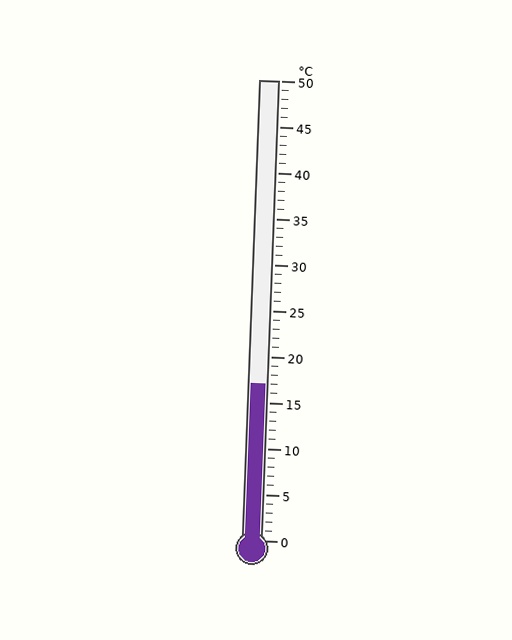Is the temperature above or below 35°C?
The temperature is below 35°C.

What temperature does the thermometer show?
The thermometer shows approximately 17°C.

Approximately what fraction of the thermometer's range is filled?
The thermometer is filled to approximately 35% of its range.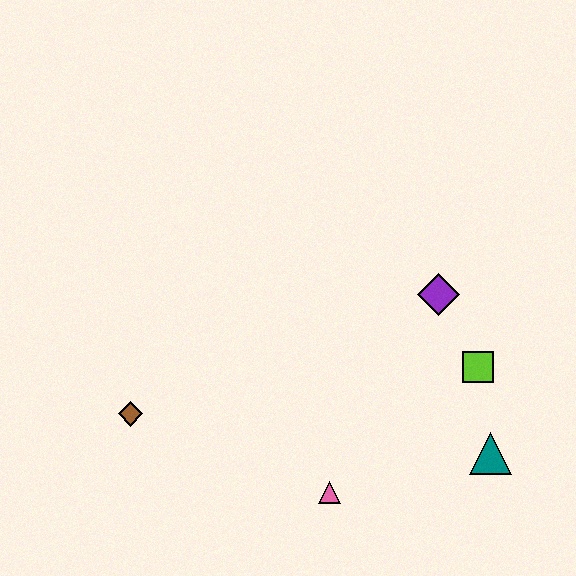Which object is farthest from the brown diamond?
The teal triangle is farthest from the brown diamond.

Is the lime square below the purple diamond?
Yes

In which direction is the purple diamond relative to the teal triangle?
The purple diamond is above the teal triangle.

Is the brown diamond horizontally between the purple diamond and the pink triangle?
No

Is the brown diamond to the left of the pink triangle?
Yes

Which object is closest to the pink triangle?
The teal triangle is closest to the pink triangle.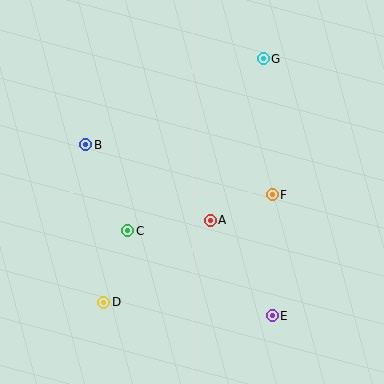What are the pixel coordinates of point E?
Point E is at (272, 316).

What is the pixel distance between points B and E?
The distance between B and E is 253 pixels.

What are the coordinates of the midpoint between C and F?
The midpoint between C and F is at (200, 213).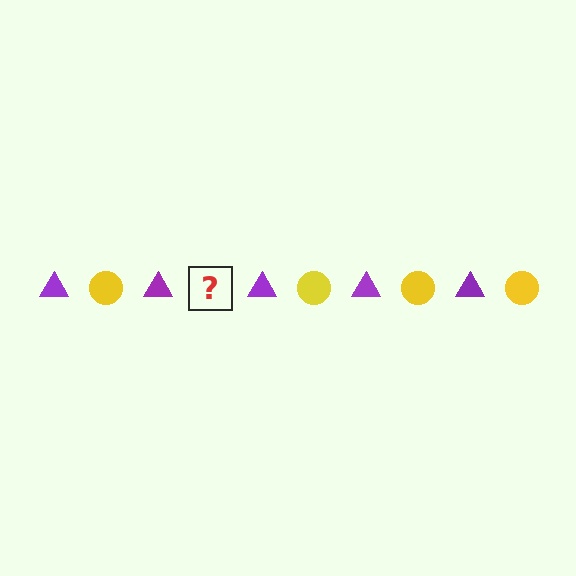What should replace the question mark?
The question mark should be replaced with a yellow circle.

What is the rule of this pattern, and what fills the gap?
The rule is that the pattern alternates between purple triangle and yellow circle. The gap should be filled with a yellow circle.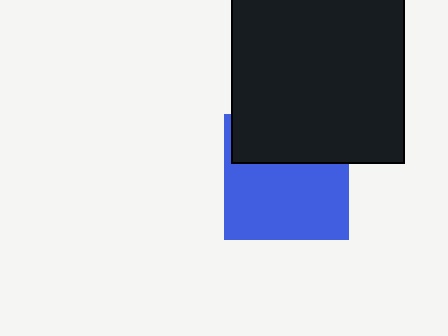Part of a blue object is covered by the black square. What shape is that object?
It is a square.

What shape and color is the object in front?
The object in front is a black square.